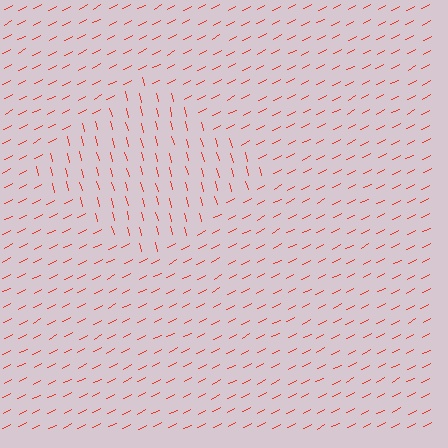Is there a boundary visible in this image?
Yes, there is a texture boundary formed by a change in line orientation.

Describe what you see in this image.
The image is filled with small red line segments. A diamond region in the image has lines oriented differently from the surrounding lines, creating a visible texture boundary.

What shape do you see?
I see a diamond.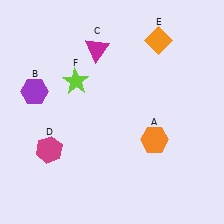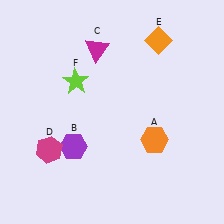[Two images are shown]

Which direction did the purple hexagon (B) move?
The purple hexagon (B) moved down.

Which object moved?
The purple hexagon (B) moved down.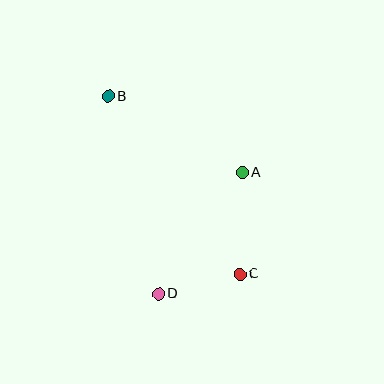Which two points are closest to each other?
Points C and D are closest to each other.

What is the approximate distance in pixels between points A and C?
The distance between A and C is approximately 102 pixels.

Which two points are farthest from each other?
Points B and C are farthest from each other.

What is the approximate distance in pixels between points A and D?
The distance between A and D is approximately 147 pixels.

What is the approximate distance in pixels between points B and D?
The distance between B and D is approximately 204 pixels.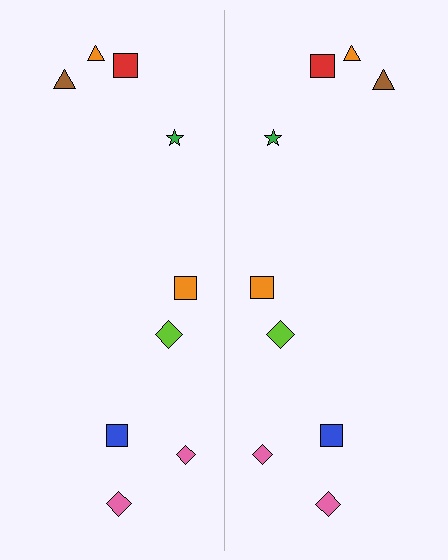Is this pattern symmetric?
Yes, this pattern has bilateral (reflection) symmetry.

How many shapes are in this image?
There are 18 shapes in this image.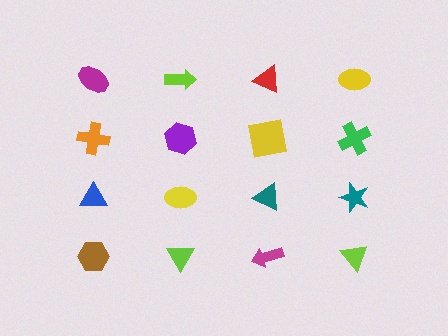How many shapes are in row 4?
4 shapes.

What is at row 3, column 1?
A blue triangle.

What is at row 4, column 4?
A lime triangle.